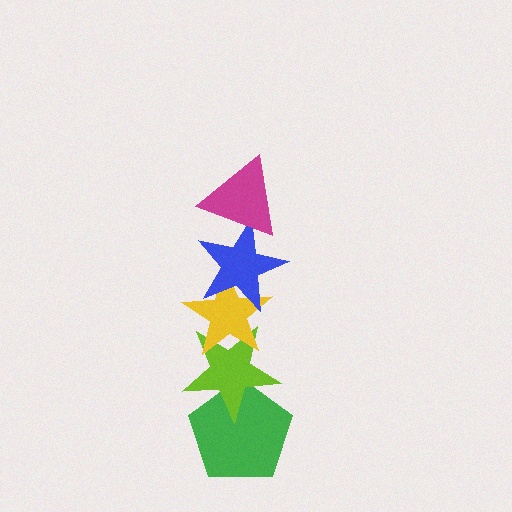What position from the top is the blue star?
The blue star is 2nd from the top.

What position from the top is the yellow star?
The yellow star is 3rd from the top.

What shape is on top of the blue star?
The magenta triangle is on top of the blue star.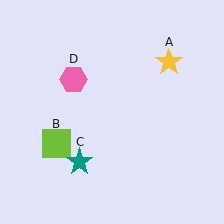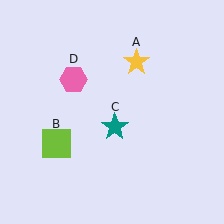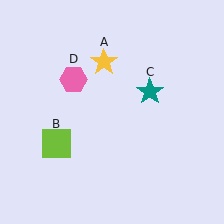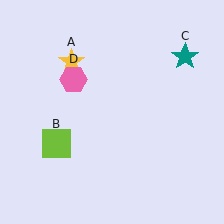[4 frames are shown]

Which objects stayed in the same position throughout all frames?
Lime square (object B) and pink hexagon (object D) remained stationary.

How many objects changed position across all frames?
2 objects changed position: yellow star (object A), teal star (object C).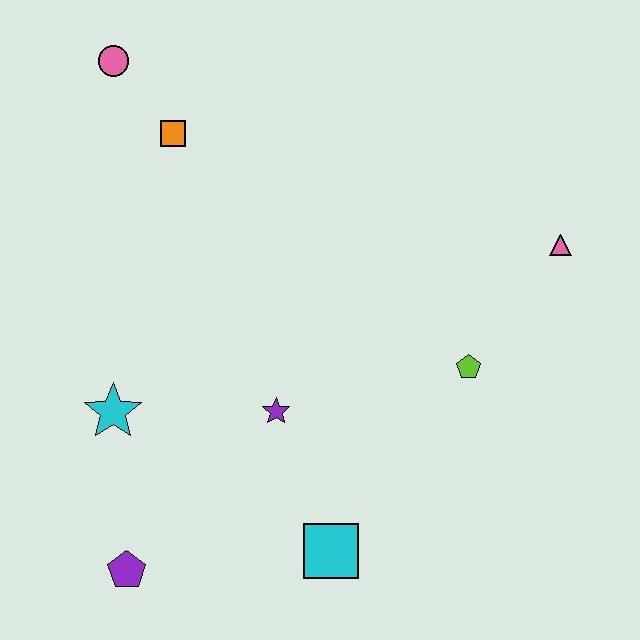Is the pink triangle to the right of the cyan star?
Yes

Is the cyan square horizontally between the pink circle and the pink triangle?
Yes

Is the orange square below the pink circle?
Yes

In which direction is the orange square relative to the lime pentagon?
The orange square is to the left of the lime pentagon.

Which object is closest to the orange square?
The pink circle is closest to the orange square.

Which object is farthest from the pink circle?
The cyan square is farthest from the pink circle.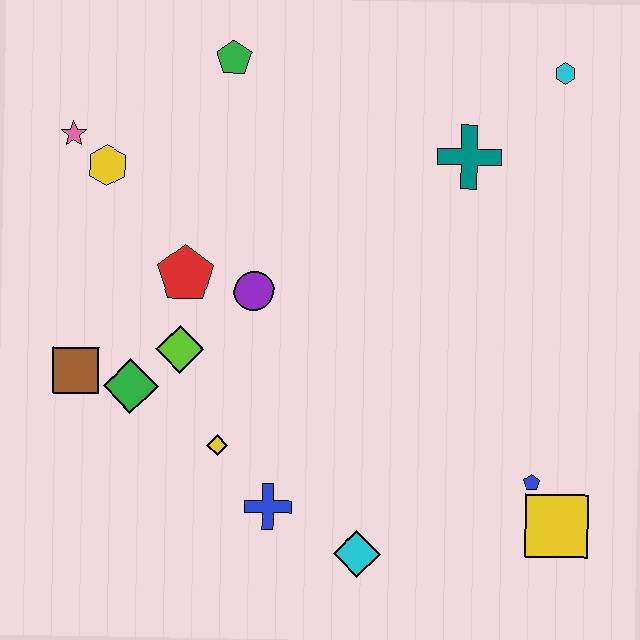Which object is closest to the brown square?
The green diamond is closest to the brown square.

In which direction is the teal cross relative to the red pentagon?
The teal cross is to the right of the red pentagon.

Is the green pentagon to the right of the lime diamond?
Yes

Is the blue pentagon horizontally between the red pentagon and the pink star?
No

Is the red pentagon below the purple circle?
No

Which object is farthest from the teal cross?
The brown square is farthest from the teal cross.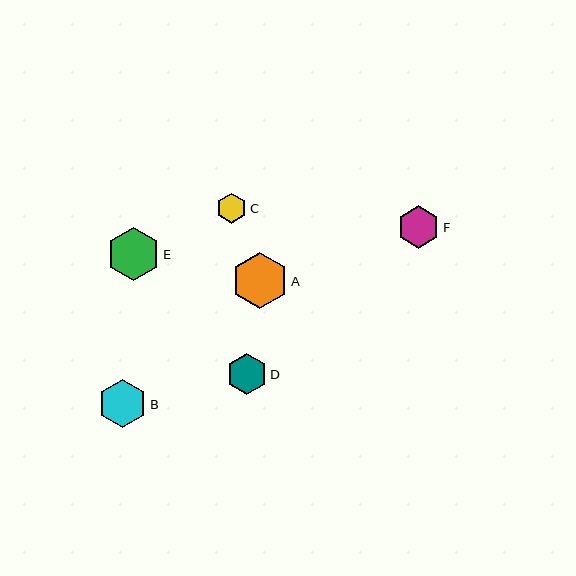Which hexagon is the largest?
Hexagon A is the largest with a size of approximately 56 pixels.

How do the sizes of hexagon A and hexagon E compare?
Hexagon A and hexagon E are approximately the same size.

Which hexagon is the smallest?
Hexagon C is the smallest with a size of approximately 30 pixels.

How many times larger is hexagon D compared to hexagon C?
Hexagon D is approximately 1.3 times the size of hexagon C.